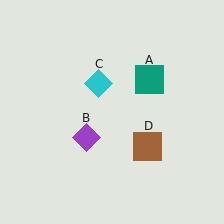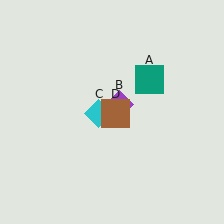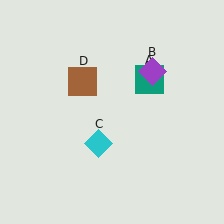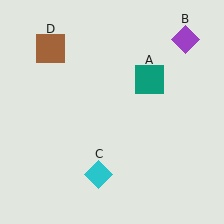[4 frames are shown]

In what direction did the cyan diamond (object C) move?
The cyan diamond (object C) moved down.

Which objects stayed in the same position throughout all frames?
Teal square (object A) remained stationary.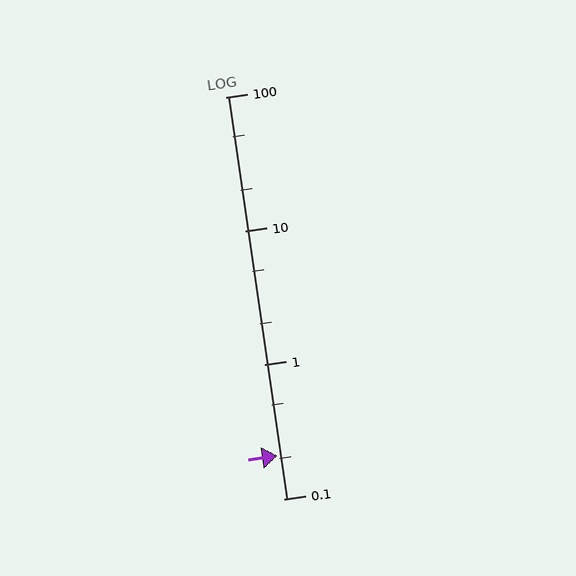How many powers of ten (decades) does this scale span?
The scale spans 3 decades, from 0.1 to 100.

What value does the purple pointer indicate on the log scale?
The pointer indicates approximately 0.21.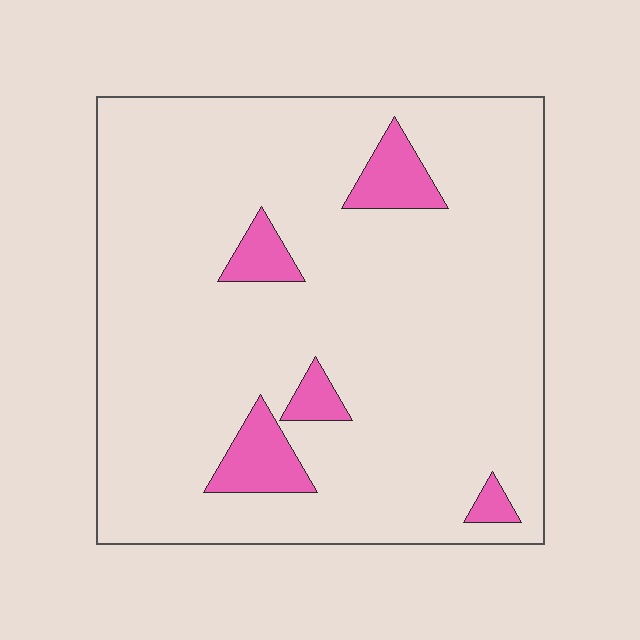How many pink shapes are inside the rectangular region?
5.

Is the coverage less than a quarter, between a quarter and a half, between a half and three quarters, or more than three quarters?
Less than a quarter.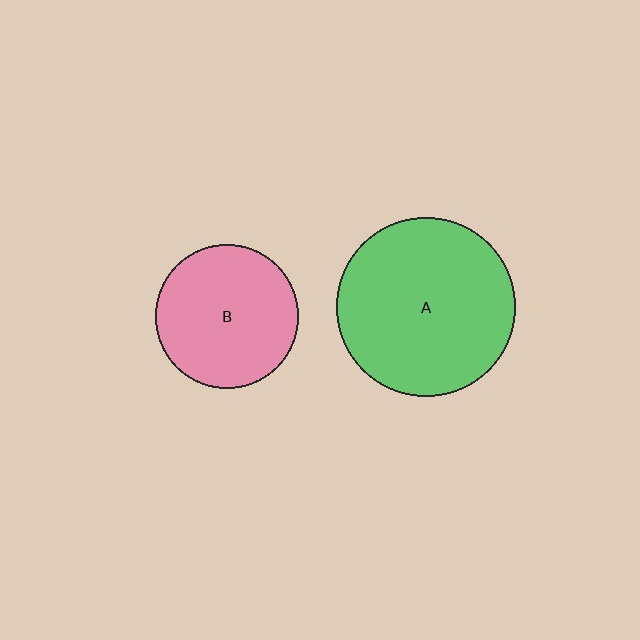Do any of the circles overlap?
No, none of the circles overlap.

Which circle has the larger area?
Circle A (green).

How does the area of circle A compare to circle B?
Approximately 1.6 times.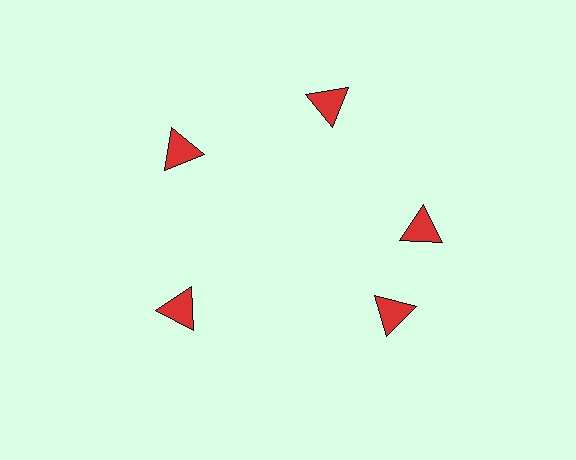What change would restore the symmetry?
The symmetry would be restored by rotating it back into even spacing with its neighbors so that all 5 triangles sit at equal angles and equal distance from the center.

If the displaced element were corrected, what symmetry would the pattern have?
It would have 5-fold rotational symmetry — the pattern would map onto itself every 72 degrees.